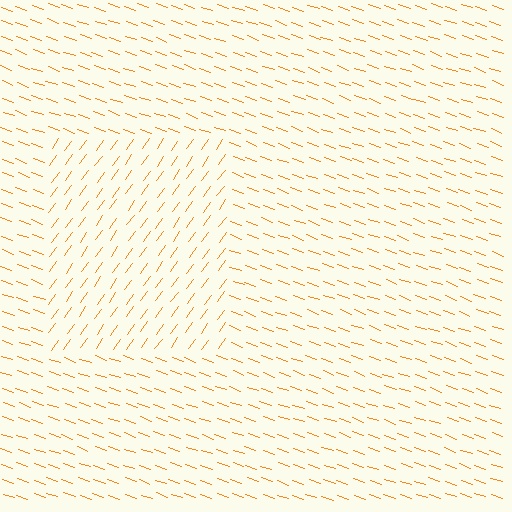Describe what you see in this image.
The image is filled with small orange line segments. A rectangle region in the image has lines oriented differently from the surrounding lines, creating a visible texture boundary.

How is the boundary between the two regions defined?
The boundary is defined purely by a change in line orientation (approximately 74 degrees difference). All lines are the same color and thickness.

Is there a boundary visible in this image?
Yes, there is a texture boundary formed by a change in line orientation.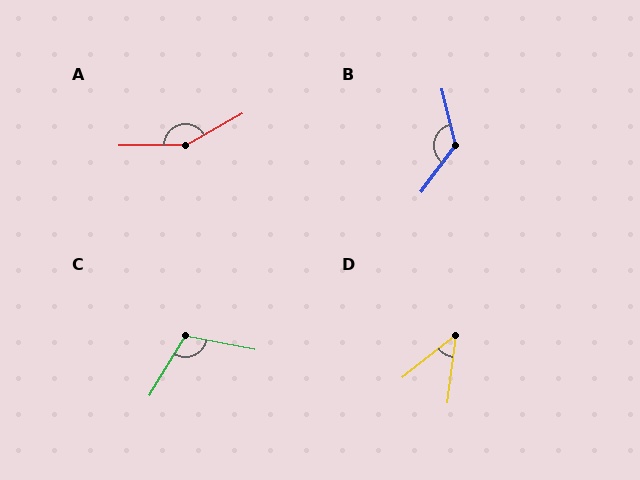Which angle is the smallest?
D, at approximately 44 degrees.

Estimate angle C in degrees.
Approximately 109 degrees.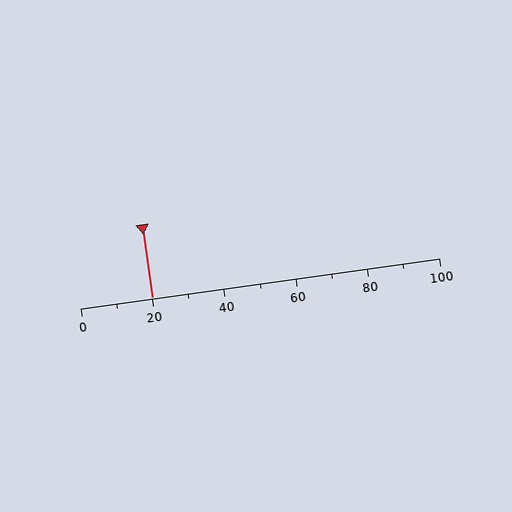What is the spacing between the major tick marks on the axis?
The major ticks are spaced 20 apart.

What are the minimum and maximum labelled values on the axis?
The axis runs from 0 to 100.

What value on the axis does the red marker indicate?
The marker indicates approximately 20.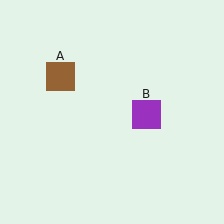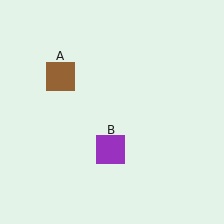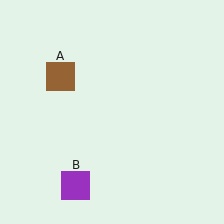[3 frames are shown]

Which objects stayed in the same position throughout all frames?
Brown square (object A) remained stationary.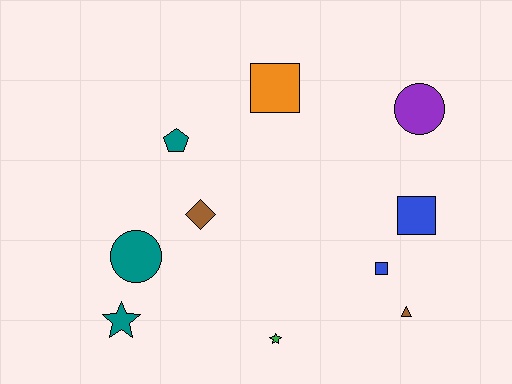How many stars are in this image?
There are 2 stars.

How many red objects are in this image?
There are no red objects.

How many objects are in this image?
There are 10 objects.